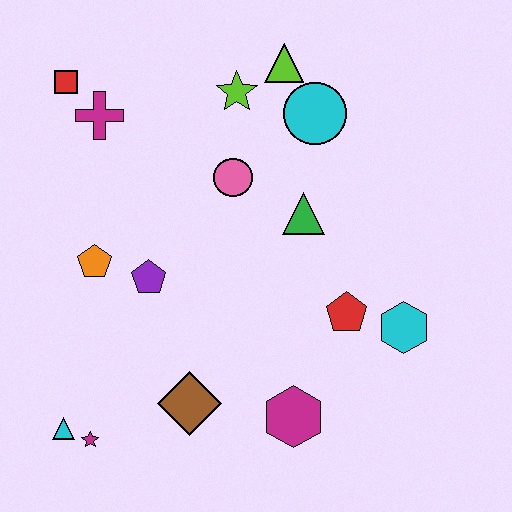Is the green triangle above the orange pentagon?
Yes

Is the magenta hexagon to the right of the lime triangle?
Yes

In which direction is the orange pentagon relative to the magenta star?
The orange pentagon is above the magenta star.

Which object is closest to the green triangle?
The pink circle is closest to the green triangle.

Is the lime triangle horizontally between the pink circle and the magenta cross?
No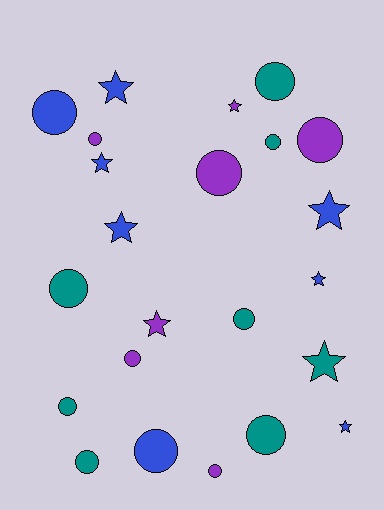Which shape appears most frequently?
Circle, with 14 objects.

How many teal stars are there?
There is 1 teal star.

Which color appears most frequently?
Blue, with 8 objects.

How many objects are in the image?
There are 23 objects.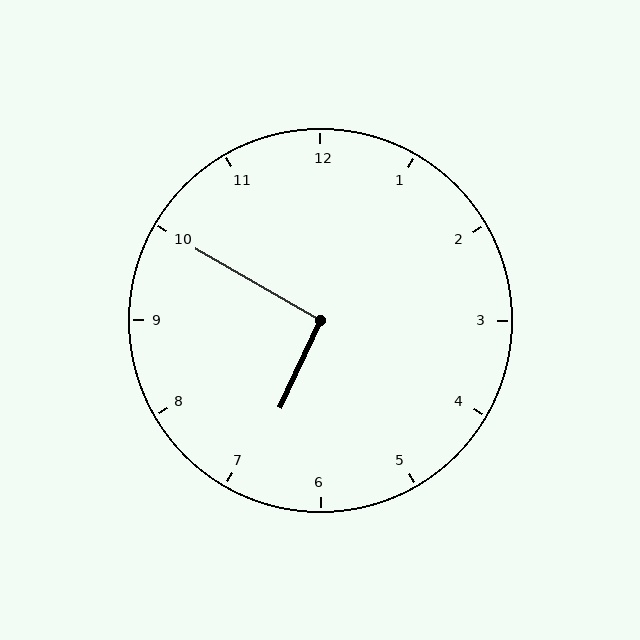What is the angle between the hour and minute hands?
Approximately 95 degrees.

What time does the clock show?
6:50.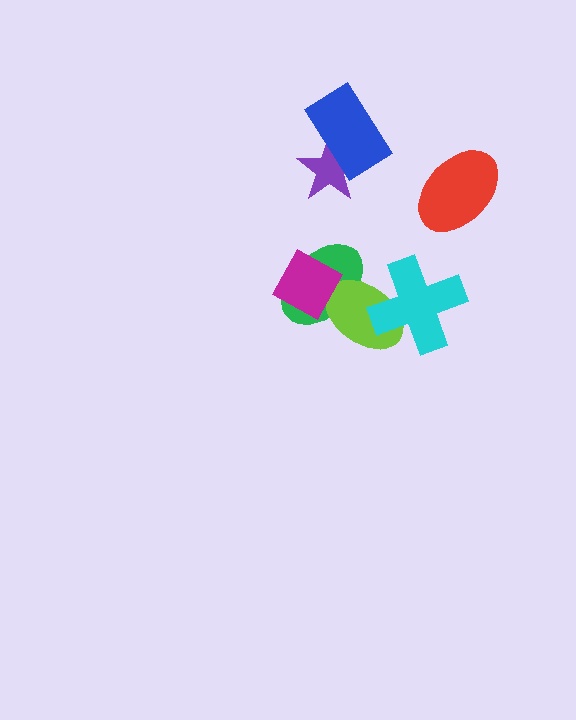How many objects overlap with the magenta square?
1 object overlaps with the magenta square.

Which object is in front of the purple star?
The blue rectangle is in front of the purple star.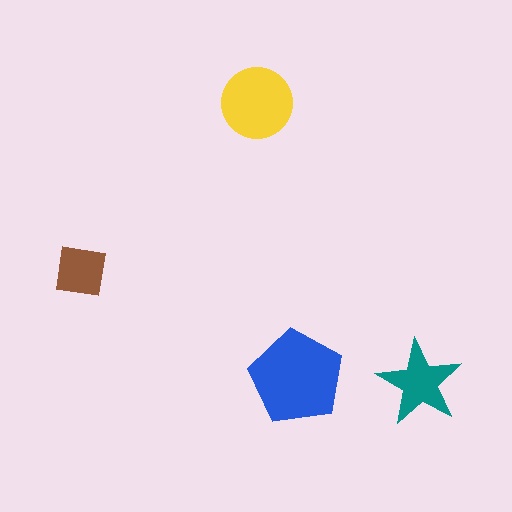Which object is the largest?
The blue pentagon.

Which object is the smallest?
The brown square.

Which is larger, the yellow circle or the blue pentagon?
The blue pentagon.